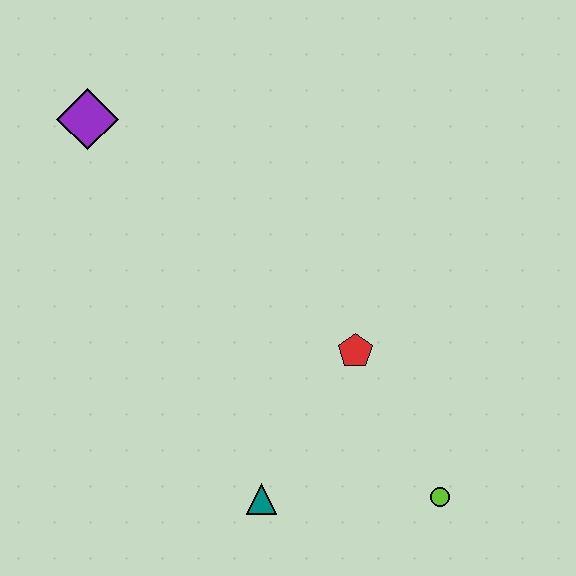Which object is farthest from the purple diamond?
The lime circle is farthest from the purple diamond.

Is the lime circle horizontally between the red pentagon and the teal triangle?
No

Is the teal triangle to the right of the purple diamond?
Yes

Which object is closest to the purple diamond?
The red pentagon is closest to the purple diamond.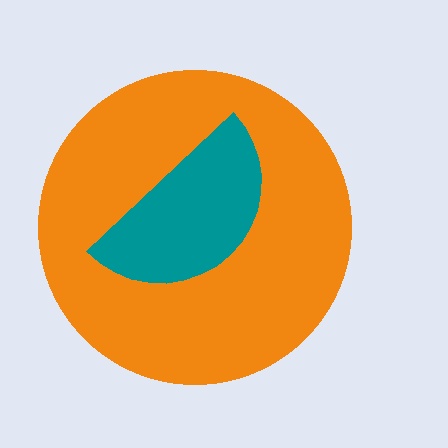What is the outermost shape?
The orange circle.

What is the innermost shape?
The teal semicircle.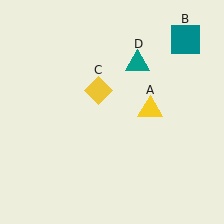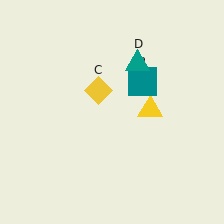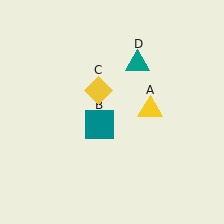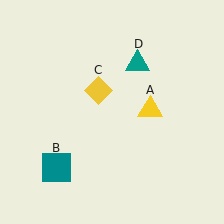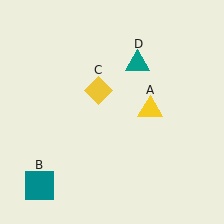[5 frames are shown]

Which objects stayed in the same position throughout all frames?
Yellow triangle (object A) and yellow diamond (object C) and teal triangle (object D) remained stationary.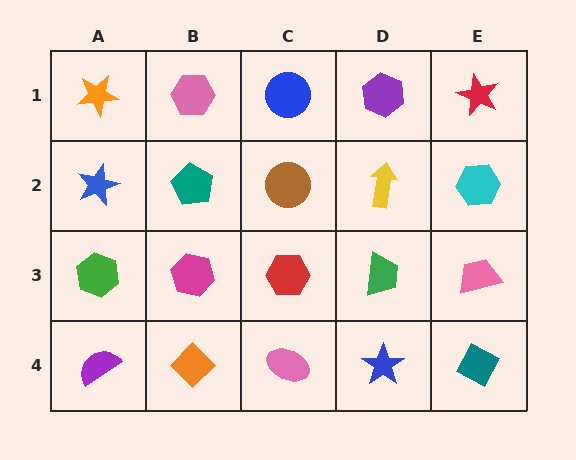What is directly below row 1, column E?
A cyan hexagon.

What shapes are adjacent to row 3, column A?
A blue star (row 2, column A), a purple semicircle (row 4, column A), a magenta hexagon (row 3, column B).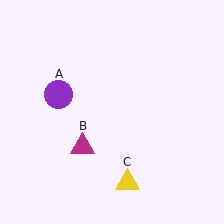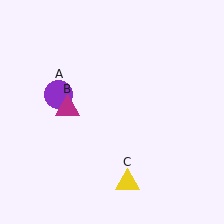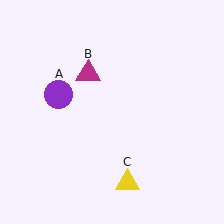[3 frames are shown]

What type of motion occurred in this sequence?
The magenta triangle (object B) rotated clockwise around the center of the scene.